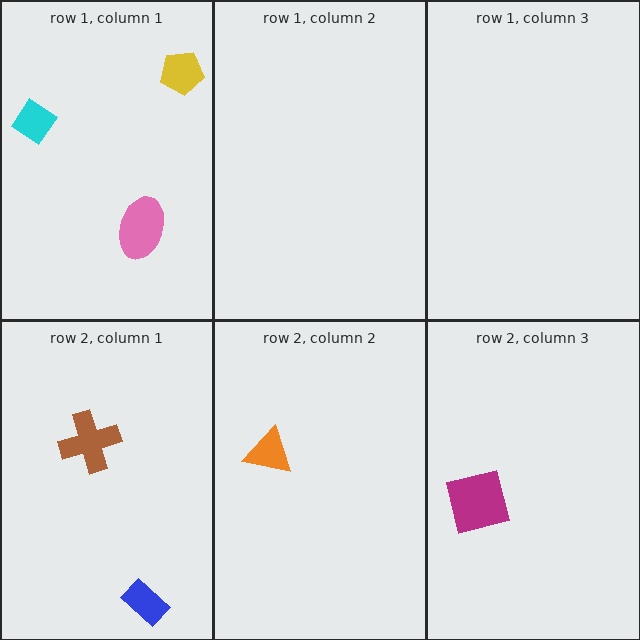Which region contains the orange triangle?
The row 2, column 2 region.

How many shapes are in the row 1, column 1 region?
3.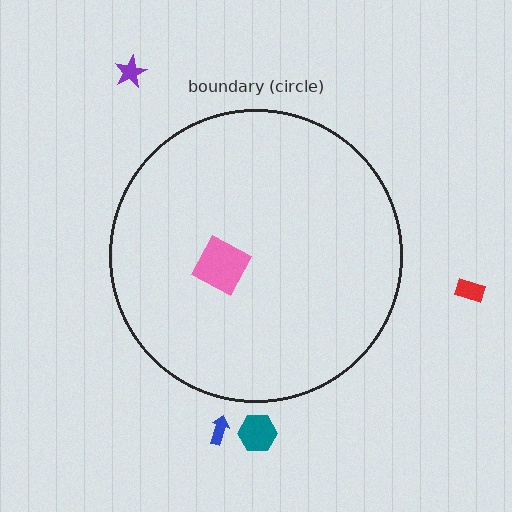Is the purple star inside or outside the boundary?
Outside.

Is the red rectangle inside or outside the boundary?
Outside.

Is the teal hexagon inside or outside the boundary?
Outside.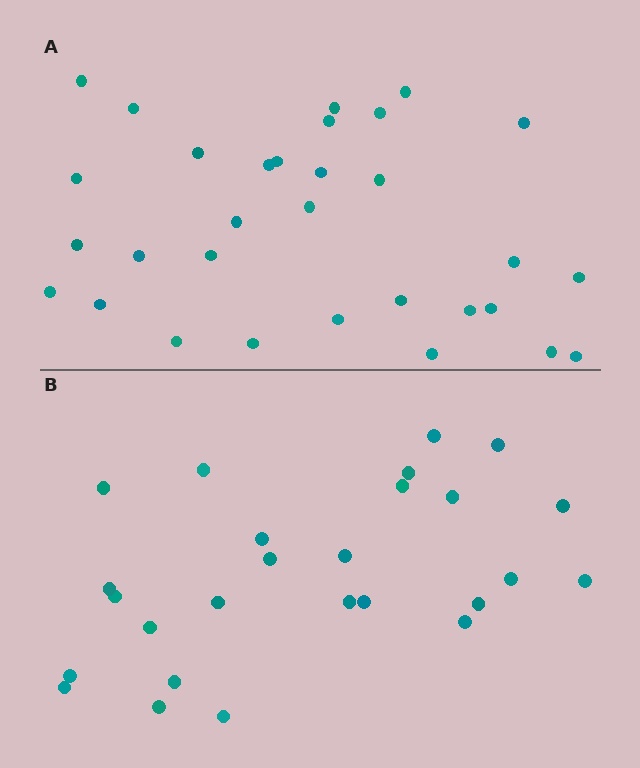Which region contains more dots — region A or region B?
Region A (the top region) has more dots.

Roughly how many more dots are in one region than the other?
Region A has about 5 more dots than region B.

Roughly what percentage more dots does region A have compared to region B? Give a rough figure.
About 20% more.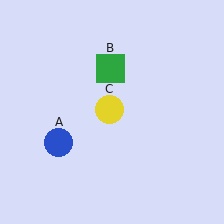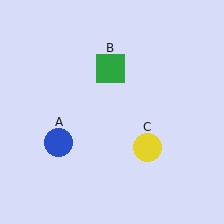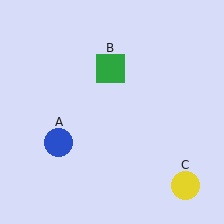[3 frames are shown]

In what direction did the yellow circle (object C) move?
The yellow circle (object C) moved down and to the right.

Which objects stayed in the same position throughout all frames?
Blue circle (object A) and green square (object B) remained stationary.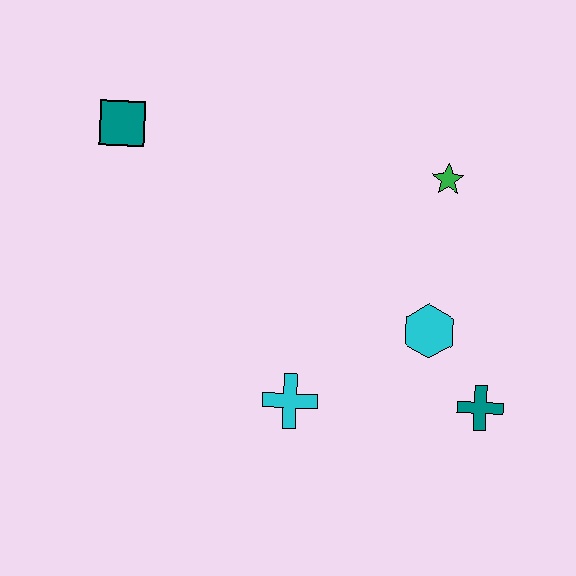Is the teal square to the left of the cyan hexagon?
Yes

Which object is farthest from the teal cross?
The teal square is farthest from the teal cross.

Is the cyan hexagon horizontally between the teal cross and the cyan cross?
Yes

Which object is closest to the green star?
The cyan hexagon is closest to the green star.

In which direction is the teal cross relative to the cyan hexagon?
The teal cross is below the cyan hexagon.